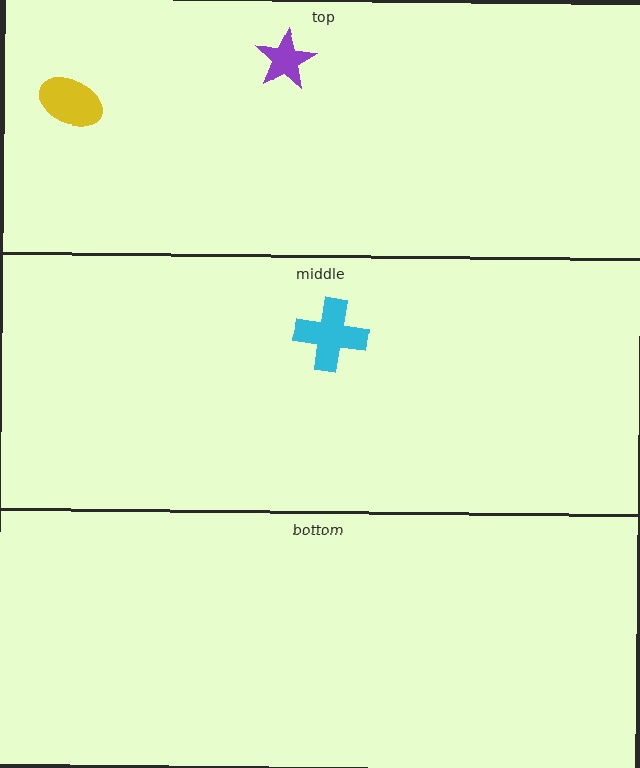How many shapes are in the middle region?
1.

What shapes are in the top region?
The yellow ellipse, the purple star.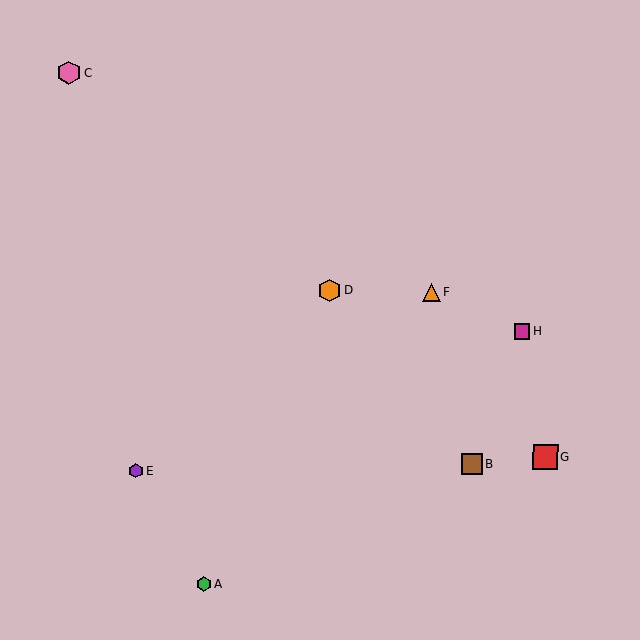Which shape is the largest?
The red square (labeled G) is the largest.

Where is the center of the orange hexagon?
The center of the orange hexagon is at (330, 290).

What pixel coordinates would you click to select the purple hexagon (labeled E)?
Click at (136, 471) to select the purple hexagon E.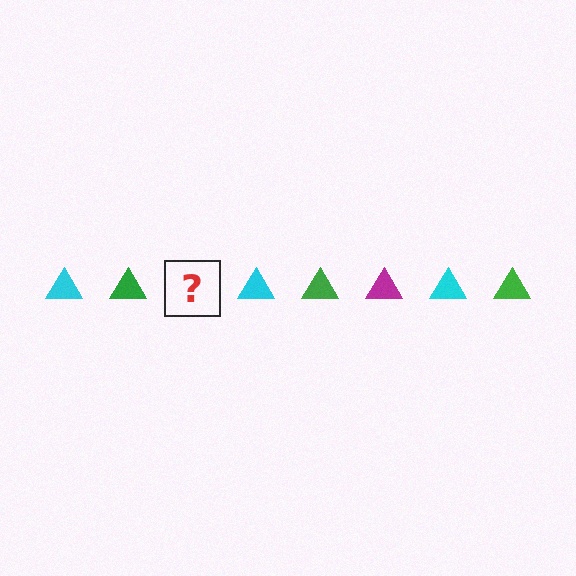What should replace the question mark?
The question mark should be replaced with a magenta triangle.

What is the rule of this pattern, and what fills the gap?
The rule is that the pattern cycles through cyan, green, magenta triangles. The gap should be filled with a magenta triangle.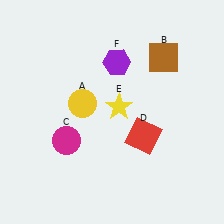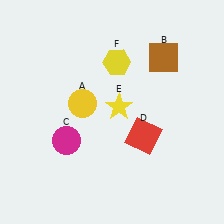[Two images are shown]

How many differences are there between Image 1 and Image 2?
There is 1 difference between the two images.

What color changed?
The hexagon (F) changed from purple in Image 1 to yellow in Image 2.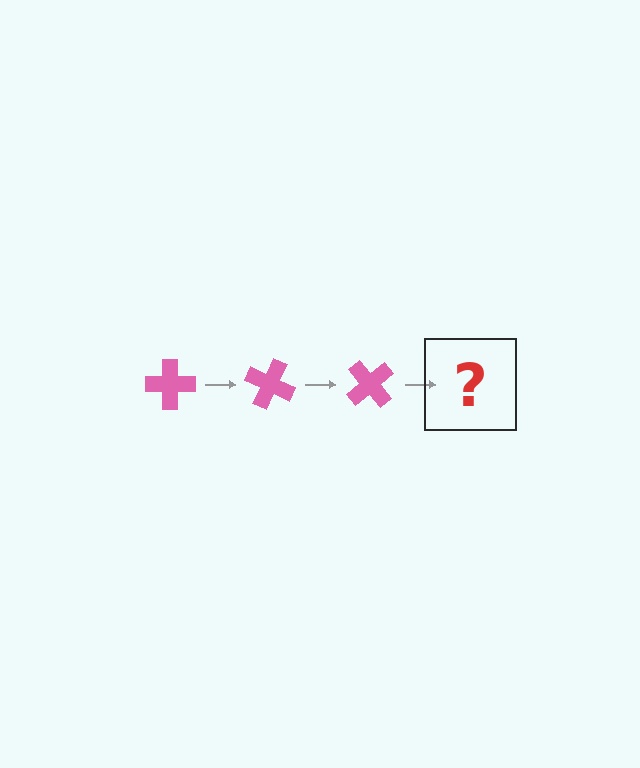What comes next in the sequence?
The next element should be a pink cross rotated 75 degrees.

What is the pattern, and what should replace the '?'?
The pattern is that the cross rotates 25 degrees each step. The '?' should be a pink cross rotated 75 degrees.